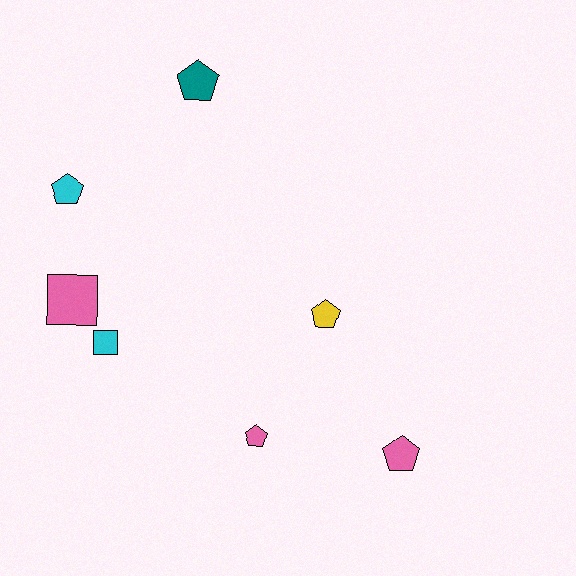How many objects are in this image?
There are 7 objects.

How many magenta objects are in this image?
There are no magenta objects.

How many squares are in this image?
There are 2 squares.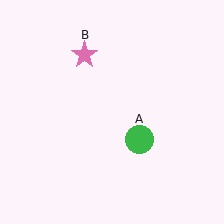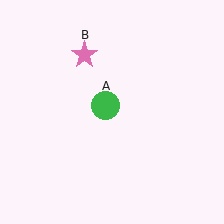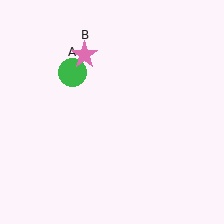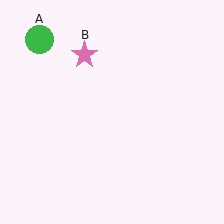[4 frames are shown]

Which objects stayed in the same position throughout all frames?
Pink star (object B) remained stationary.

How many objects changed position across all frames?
1 object changed position: green circle (object A).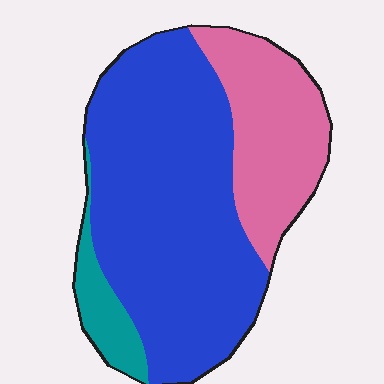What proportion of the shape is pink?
Pink covers around 25% of the shape.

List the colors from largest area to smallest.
From largest to smallest: blue, pink, teal.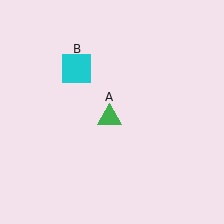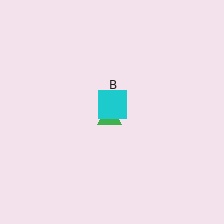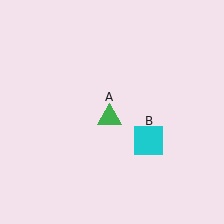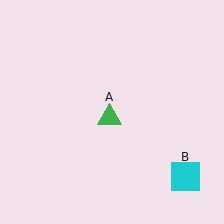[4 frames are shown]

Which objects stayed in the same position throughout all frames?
Green triangle (object A) remained stationary.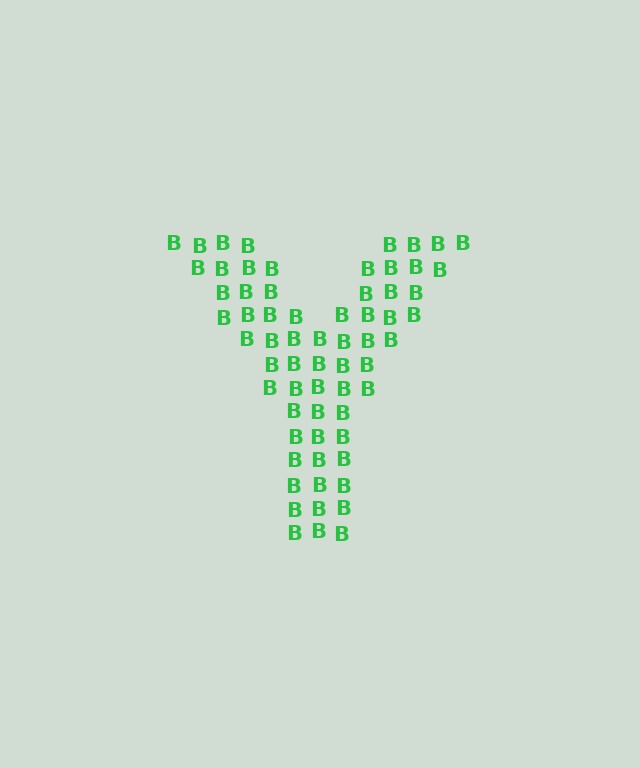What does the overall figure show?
The overall figure shows the letter Y.